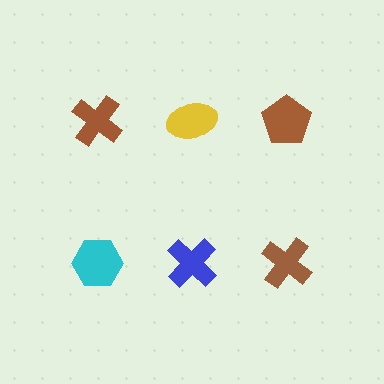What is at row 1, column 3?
A brown pentagon.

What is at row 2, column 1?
A cyan hexagon.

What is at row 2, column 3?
A brown cross.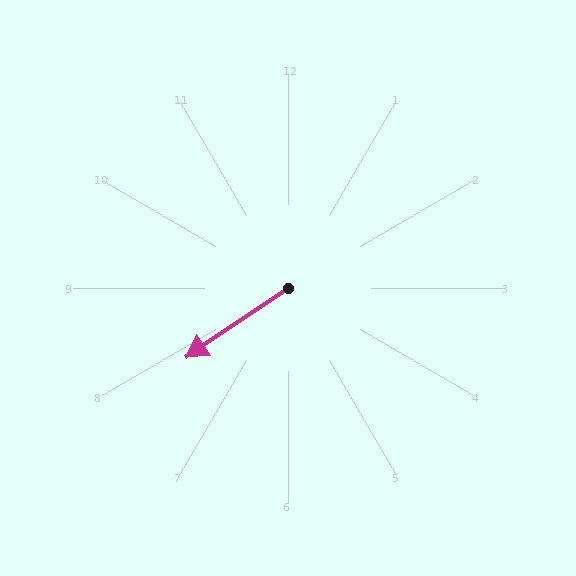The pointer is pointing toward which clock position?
Roughly 8 o'clock.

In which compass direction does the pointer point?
Southwest.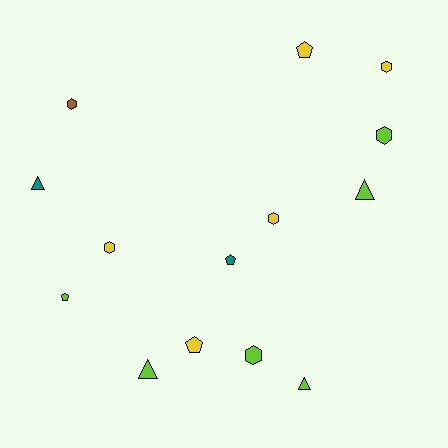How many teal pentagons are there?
There is 1 teal pentagon.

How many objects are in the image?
There are 14 objects.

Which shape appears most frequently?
Hexagon, with 6 objects.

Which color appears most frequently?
Lime, with 6 objects.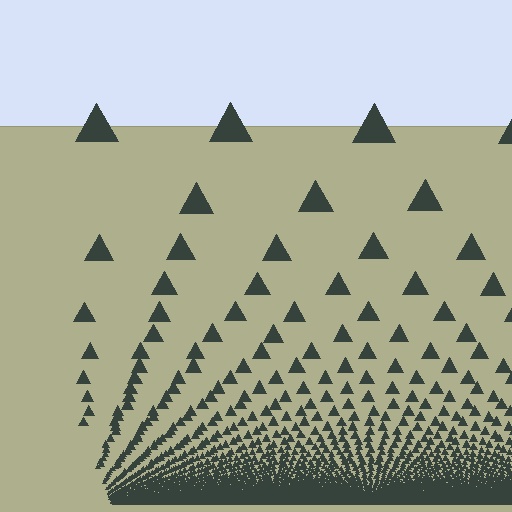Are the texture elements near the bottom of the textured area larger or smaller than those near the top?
Smaller. The gradient is inverted — elements near the bottom are smaller and denser.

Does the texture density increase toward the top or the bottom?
Density increases toward the bottom.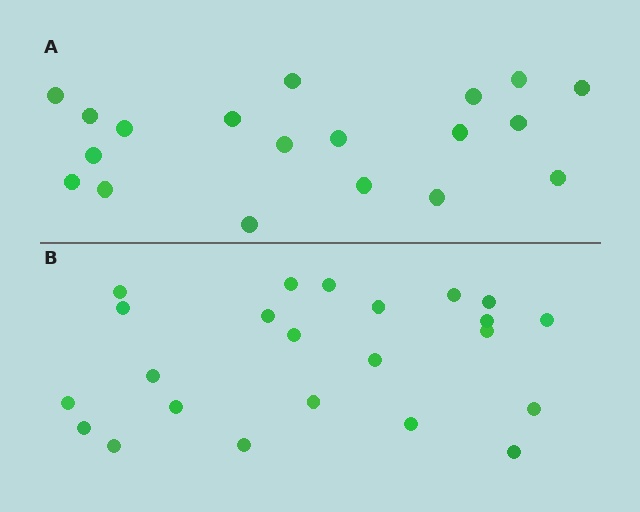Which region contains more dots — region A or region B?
Region B (the bottom region) has more dots.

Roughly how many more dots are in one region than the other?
Region B has about 4 more dots than region A.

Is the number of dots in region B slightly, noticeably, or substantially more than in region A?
Region B has only slightly more — the two regions are fairly close. The ratio is roughly 1.2 to 1.